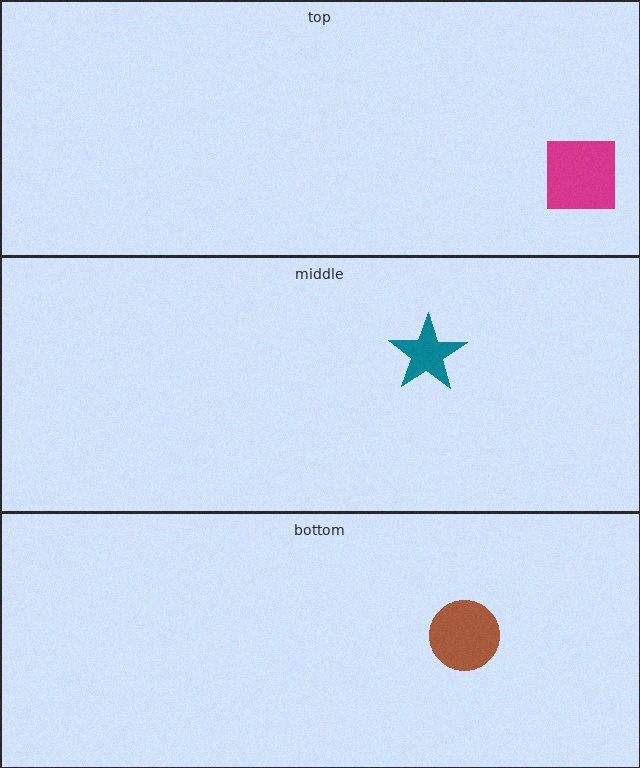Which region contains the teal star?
The middle region.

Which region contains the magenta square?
The top region.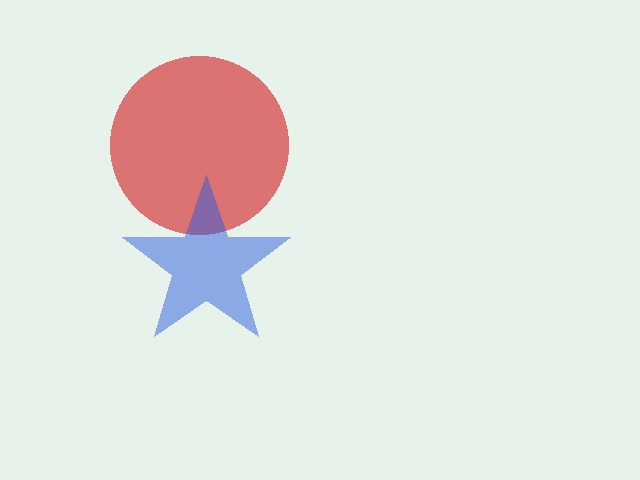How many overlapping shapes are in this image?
There are 2 overlapping shapes in the image.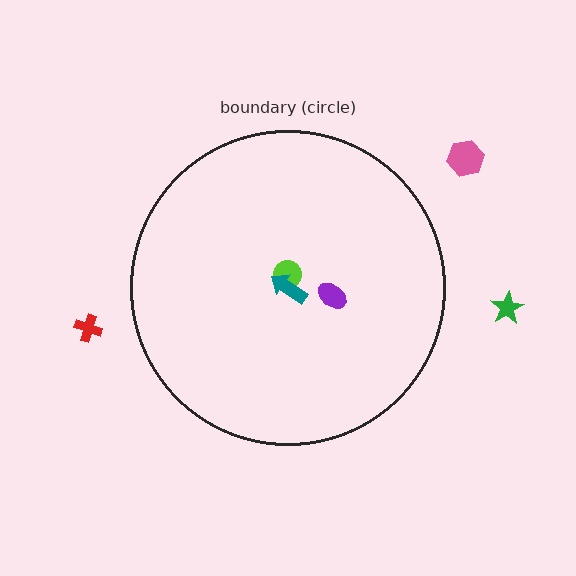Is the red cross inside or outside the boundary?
Outside.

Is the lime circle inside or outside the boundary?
Inside.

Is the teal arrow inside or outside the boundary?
Inside.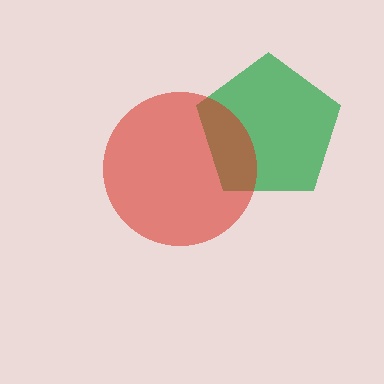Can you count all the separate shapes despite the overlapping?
Yes, there are 2 separate shapes.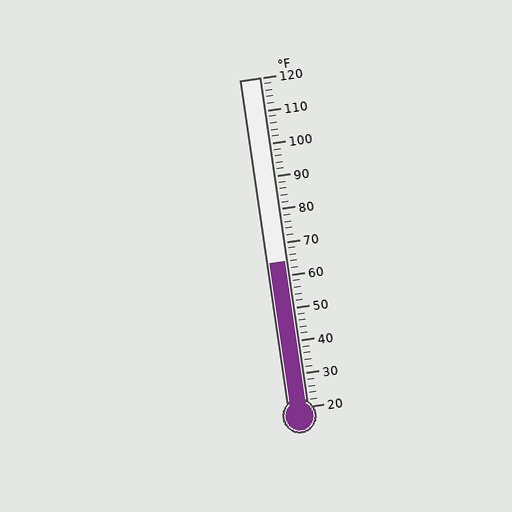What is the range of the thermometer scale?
The thermometer scale ranges from 20°F to 120°F.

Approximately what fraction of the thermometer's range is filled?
The thermometer is filled to approximately 45% of its range.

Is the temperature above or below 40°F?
The temperature is above 40°F.